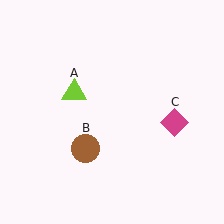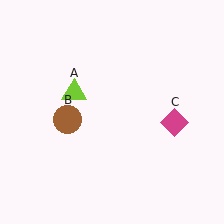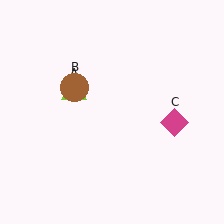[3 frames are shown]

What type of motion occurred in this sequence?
The brown circle (object B) rotated clockwise around the center of the scene.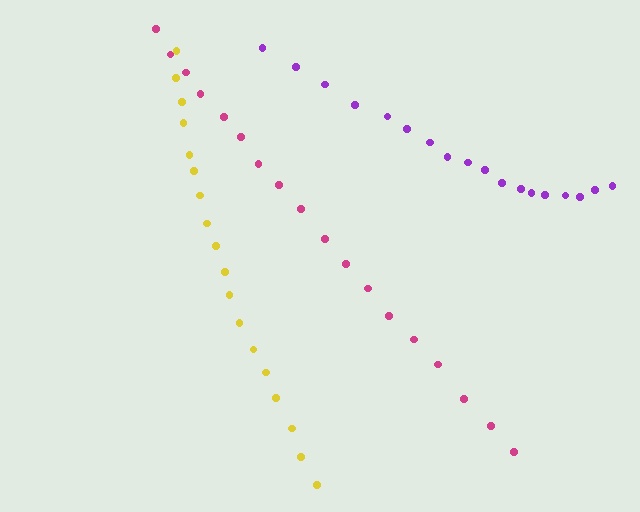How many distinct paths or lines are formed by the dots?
There are 3 distinct paths.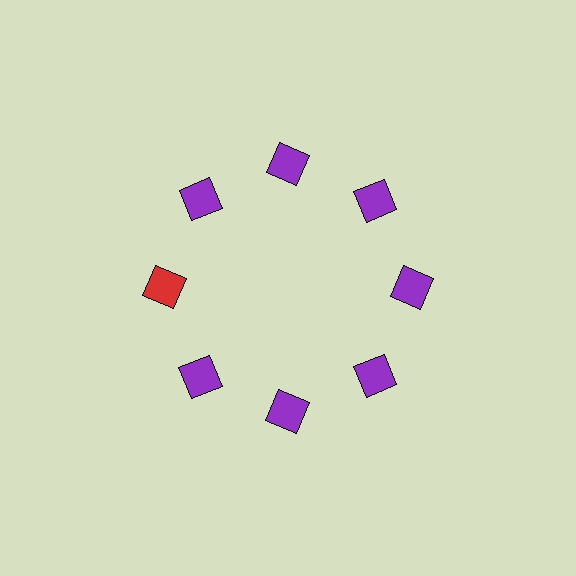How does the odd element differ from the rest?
It has a different color: red instead of purple.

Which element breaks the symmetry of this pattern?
The red square at roughly the 9 o'clock position breaks the symmetry. All other shapes are purple squares.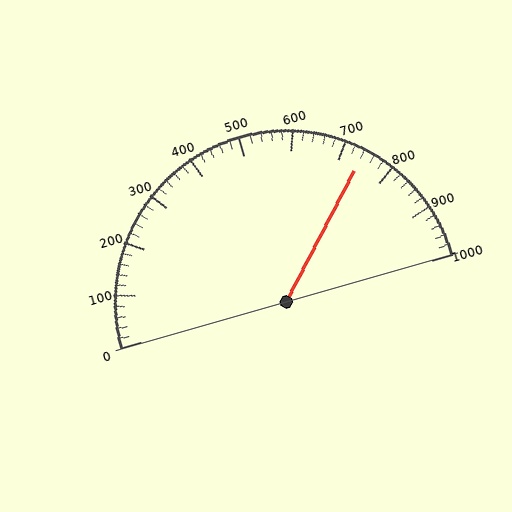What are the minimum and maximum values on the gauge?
The gauge ranges from 0 to 1000.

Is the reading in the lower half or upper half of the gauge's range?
The reading is in the upper half of the range (0 to 1000).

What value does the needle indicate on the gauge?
The needle indicates approximately 740.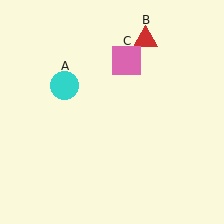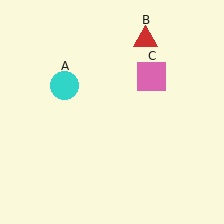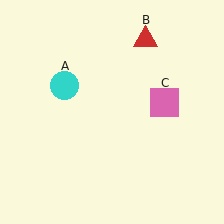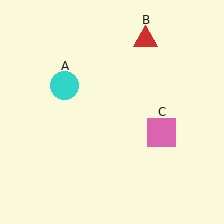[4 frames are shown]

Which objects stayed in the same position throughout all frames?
Cyan circle (object A) and red triangle (object B) remained stationary.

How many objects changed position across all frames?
1 object changed position: pink square (object C).